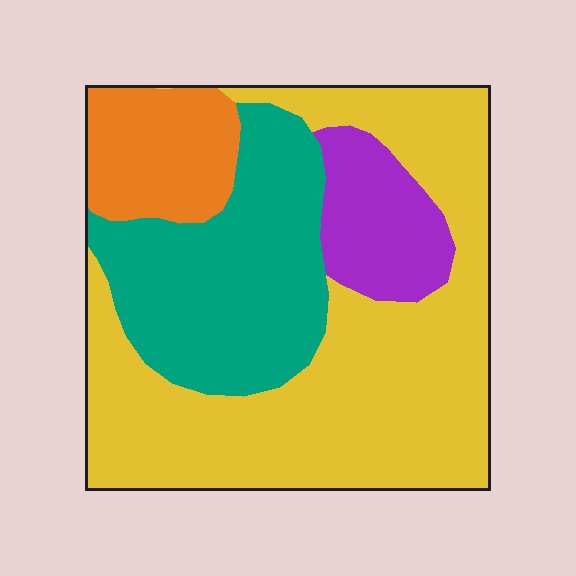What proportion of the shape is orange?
Orange covers about 10% of the shape.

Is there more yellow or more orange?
Yellow.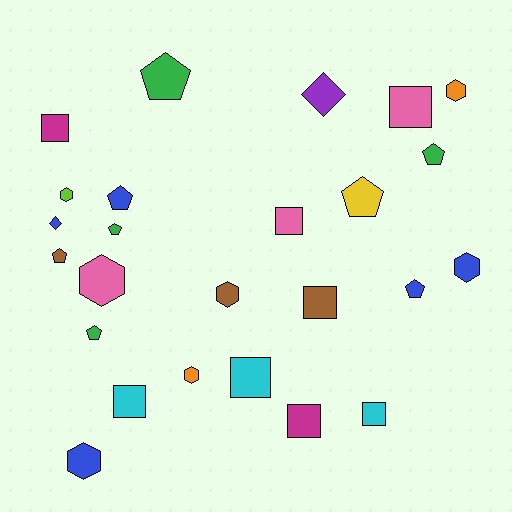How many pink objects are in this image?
There are 3 pink objects.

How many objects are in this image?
There are 25 objects.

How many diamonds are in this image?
There are 2 diamonds.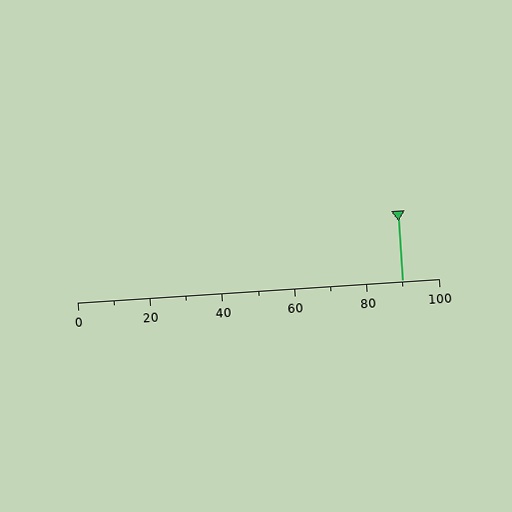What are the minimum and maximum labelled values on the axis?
The axis runs from 0 to 100.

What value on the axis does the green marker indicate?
The marker indicates approximately 90.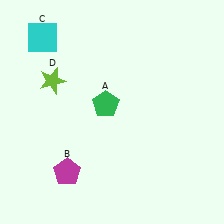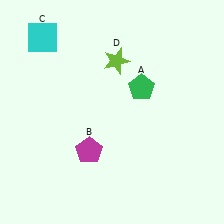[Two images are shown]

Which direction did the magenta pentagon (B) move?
The magenta pentagon (B) moved right.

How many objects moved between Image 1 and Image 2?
3 objects moved between the two images.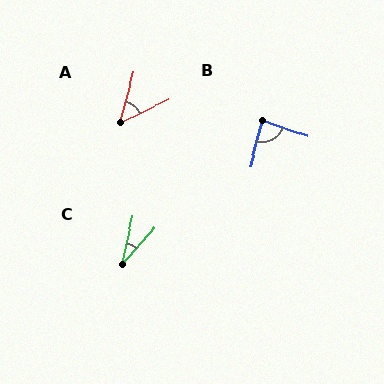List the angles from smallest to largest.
C (29°), A (49°), B (84°).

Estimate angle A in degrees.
Approximately 49 degrees.